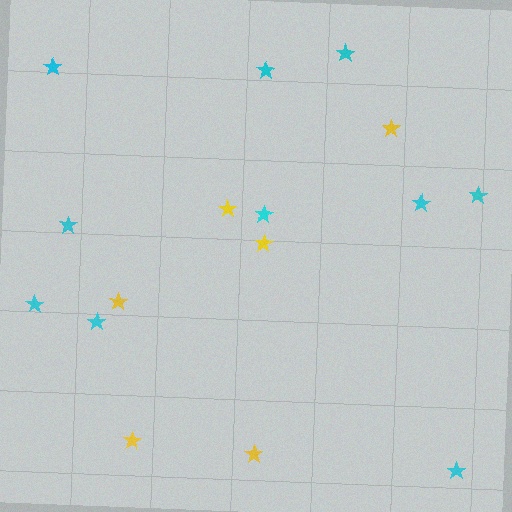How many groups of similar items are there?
There are 2 groups: one group of cyan stars (10) and one group of yellow stars (6).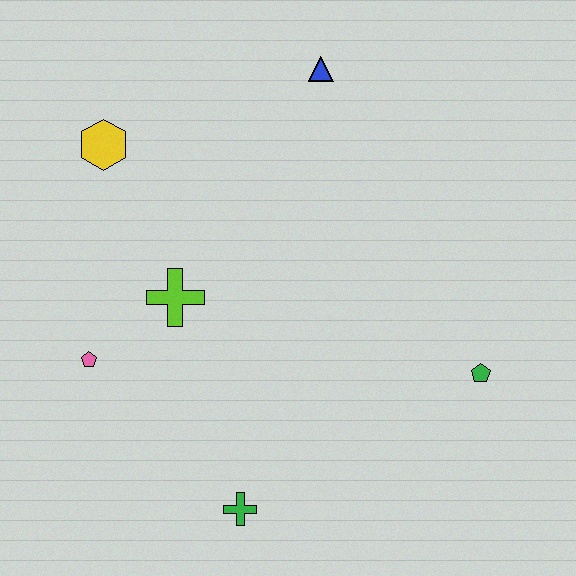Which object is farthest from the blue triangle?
The green cross is farthest from the blue triangle.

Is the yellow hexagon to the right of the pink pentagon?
Yes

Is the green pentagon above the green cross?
Yes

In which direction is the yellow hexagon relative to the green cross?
The yellow hexagon is above the green cross.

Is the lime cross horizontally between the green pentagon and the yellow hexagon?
Yes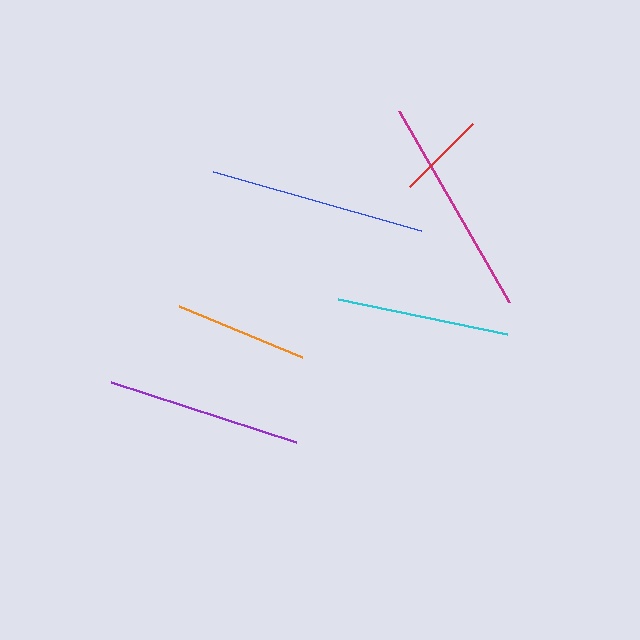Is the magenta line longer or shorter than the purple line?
The magenta line is longer than the purple line.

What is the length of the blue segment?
The blue segment is approximately 216 pixels long.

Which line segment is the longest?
The magenta line is the longest at approximately 220 pixels.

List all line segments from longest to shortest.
From longest to shortest: magenta, blue, purple, cyan, orange, red.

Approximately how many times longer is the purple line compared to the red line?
The purple line is approximately 2.2 times the length of the red line.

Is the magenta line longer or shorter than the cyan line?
The magenta line is longer than the cyan line.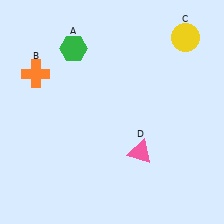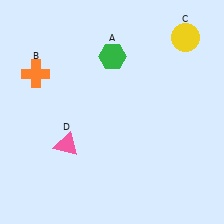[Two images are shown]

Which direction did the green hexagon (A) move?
The green hexagon (A) moved right.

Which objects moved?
The objects that moved are: the green hexagon (A), the pink triangle (D).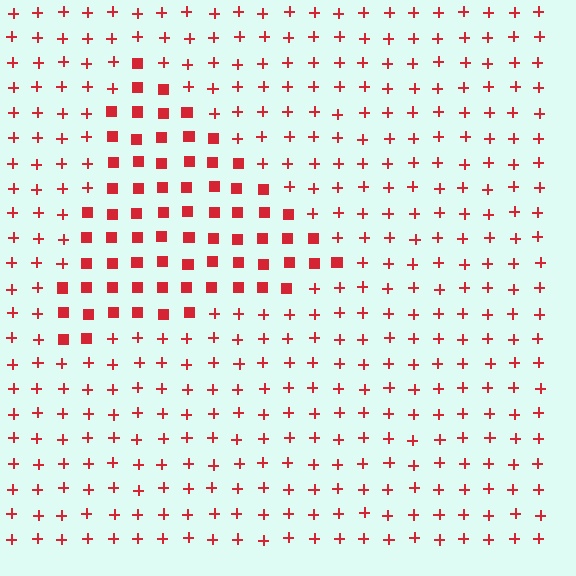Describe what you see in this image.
The image is filled with small red elements arranged in a uniform grid. A triangle-shaped region contains squares, while the surrounding area contains plus signs. The boundary is defined purely by the change in element shape.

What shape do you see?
I see a triangle.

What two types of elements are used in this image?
The image uses squares inside the triangle region and plus signs outside it.